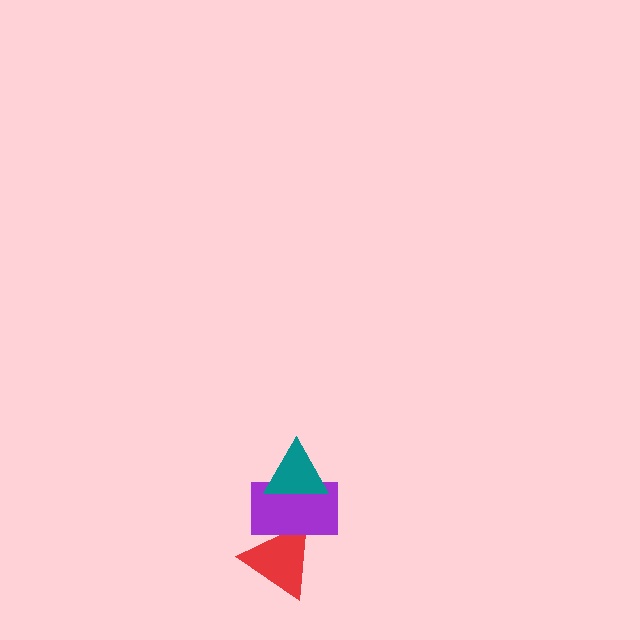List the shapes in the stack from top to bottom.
From top to bottom: the teal triangle, the purple rectangle, the red triangle.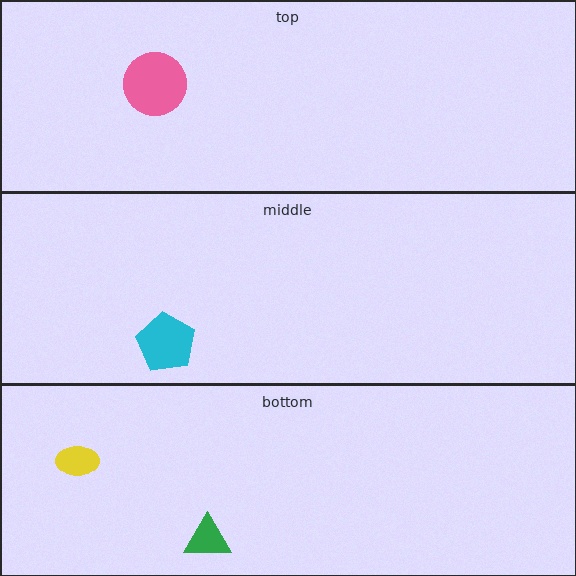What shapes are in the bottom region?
The green triangle, the yellow ellipse.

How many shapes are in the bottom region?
2.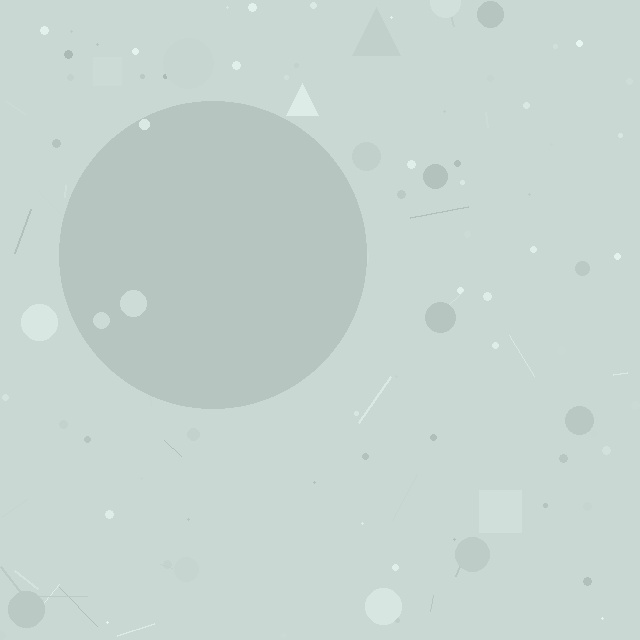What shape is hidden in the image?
A circle is hidden in the image.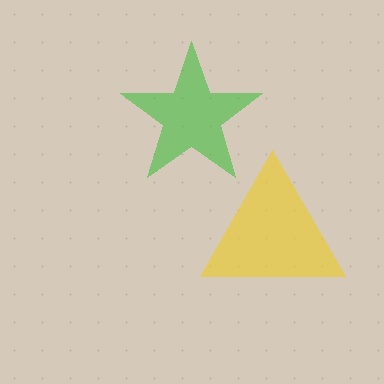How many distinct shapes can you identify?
There are 2 distinct shapes: a green star, a yellow triangle.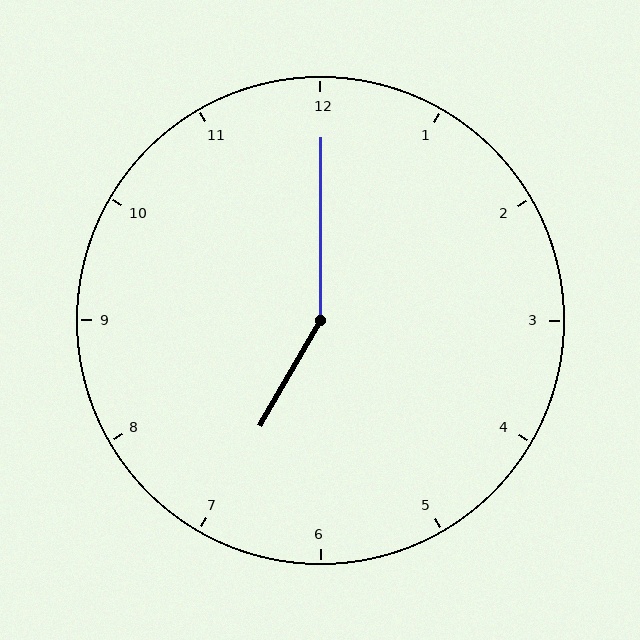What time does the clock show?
7:00.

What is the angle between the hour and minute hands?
Approximately 150 degrees.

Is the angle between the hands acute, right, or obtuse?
It is obtuse.